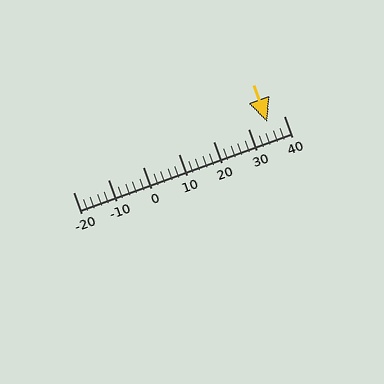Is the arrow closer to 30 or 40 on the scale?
The arrow is closer to 40.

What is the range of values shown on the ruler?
The ruler shows values from -20 to 40.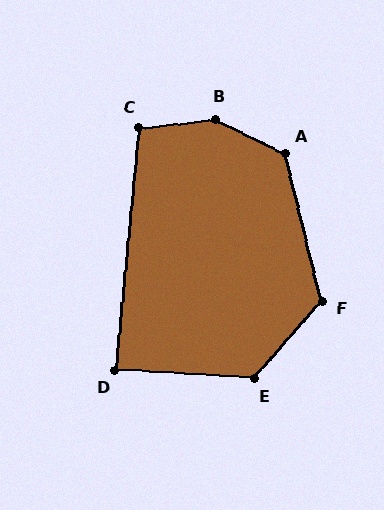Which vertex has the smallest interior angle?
D, at approximately 88 degrees.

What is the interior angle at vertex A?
Approximately 130 degrees (obtuse).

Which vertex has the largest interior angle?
B, at approximately 147 degrees.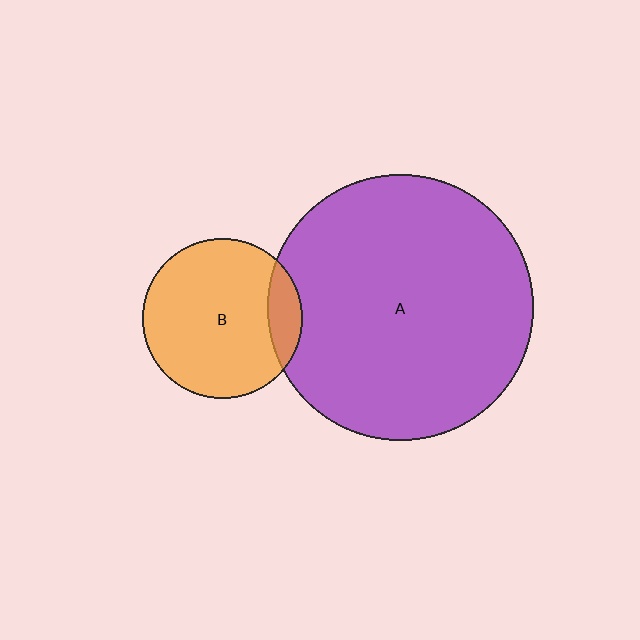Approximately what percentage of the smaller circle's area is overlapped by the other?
Approximately 15%.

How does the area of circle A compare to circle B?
Approximately 2.8 times.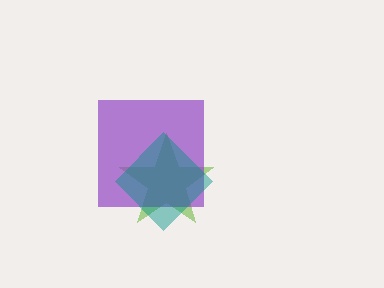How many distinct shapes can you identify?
There are 3 distinct shapes: a lime star, a purple square, a teal diamond.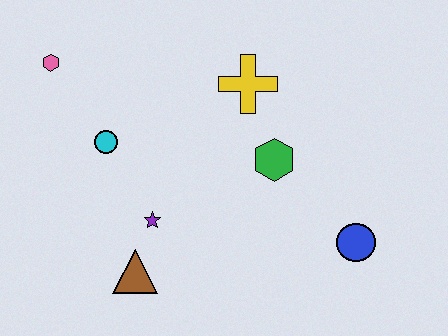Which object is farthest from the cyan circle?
The blue circle is farthest from the cyan circle.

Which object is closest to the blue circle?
The green hexagon is closest to the blue circle.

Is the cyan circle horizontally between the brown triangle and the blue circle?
No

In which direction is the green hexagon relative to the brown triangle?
The green hexagon is to the right of the brown triangle.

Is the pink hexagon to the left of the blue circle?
Yes